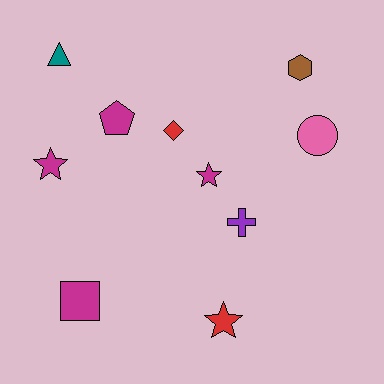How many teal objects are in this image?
There is 1 teal object.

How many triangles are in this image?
There is 1 triangle.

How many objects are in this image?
There are 10 objects.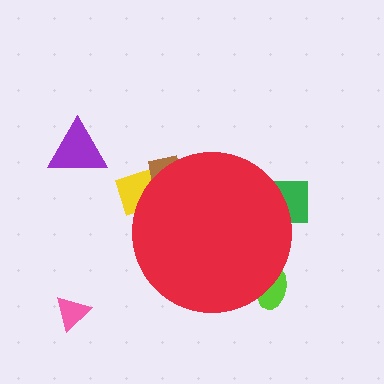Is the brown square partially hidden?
Yes, the brown square is partially hidden behind the red circle.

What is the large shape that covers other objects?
A red circle.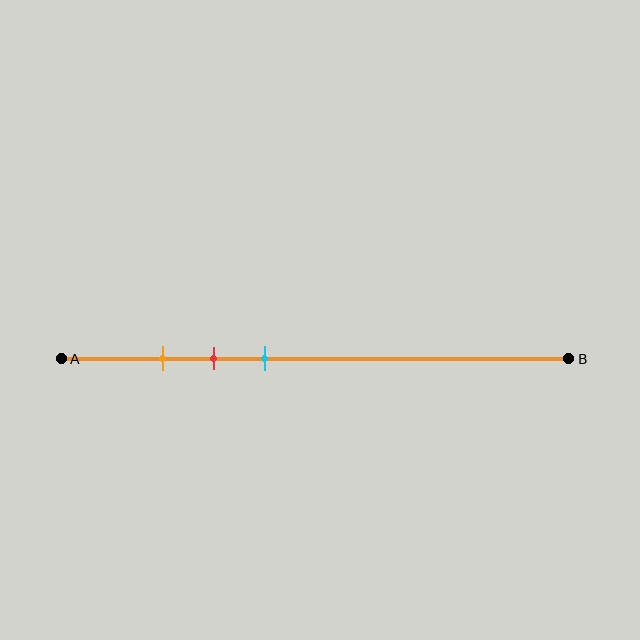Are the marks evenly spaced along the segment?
Yes, the marks are approximately evenly spaced.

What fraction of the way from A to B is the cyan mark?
The cyan mark is approximately 40% (0.4) of the way from A to B.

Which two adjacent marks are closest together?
The orange and red marks are the closest adjacent pair.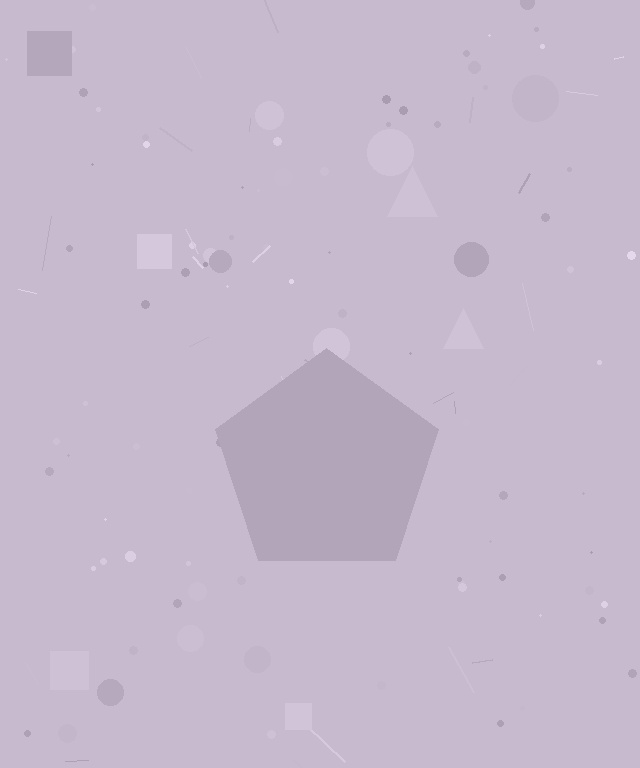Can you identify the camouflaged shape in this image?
The camouflaged shape is a pentagon.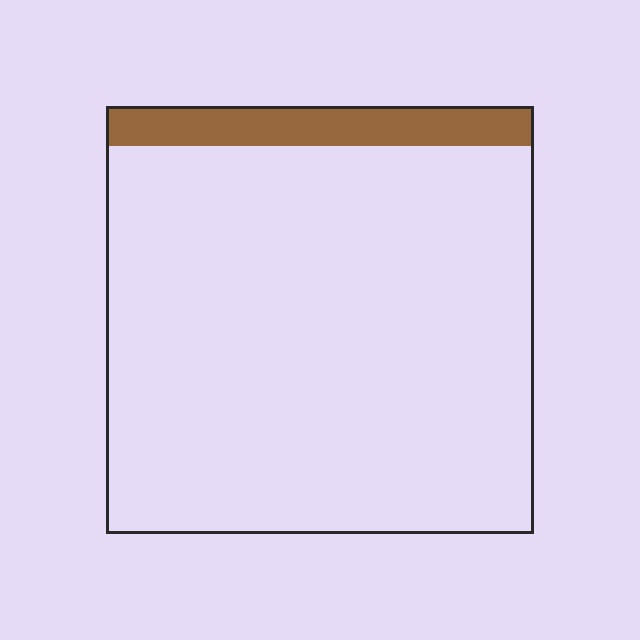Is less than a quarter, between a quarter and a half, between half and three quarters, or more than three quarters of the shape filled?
Less than a quarter.